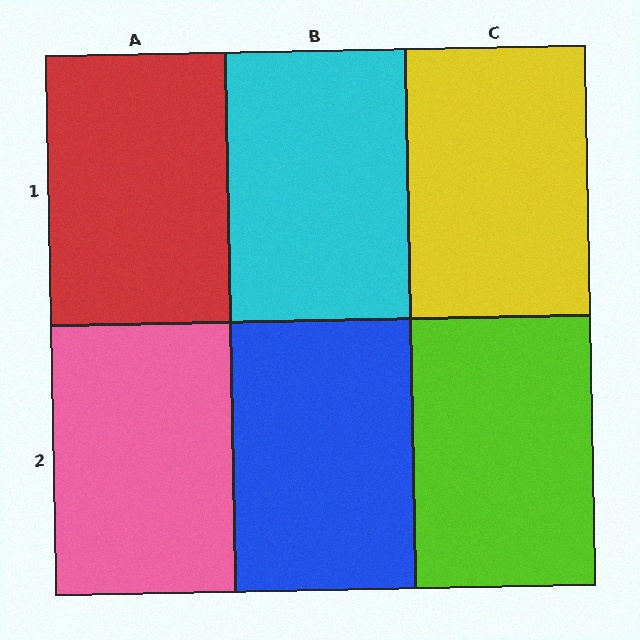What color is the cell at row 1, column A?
Red.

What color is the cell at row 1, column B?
Cyan.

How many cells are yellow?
1 cell is yellow.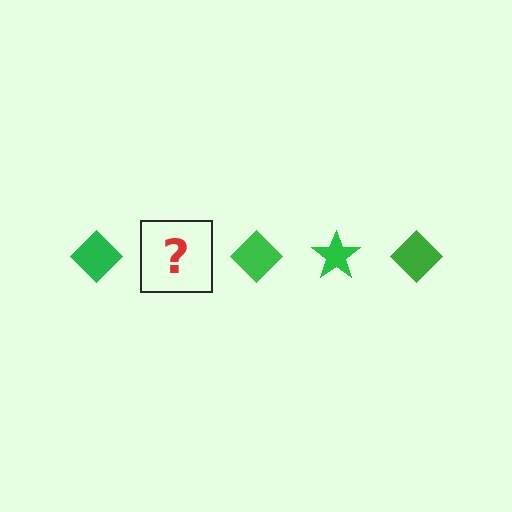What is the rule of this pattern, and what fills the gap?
The rule is that the pattern cycles through diamond, star shapes in green. The gap should be filled with a green star.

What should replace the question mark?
The question mark should be replaced with a green star.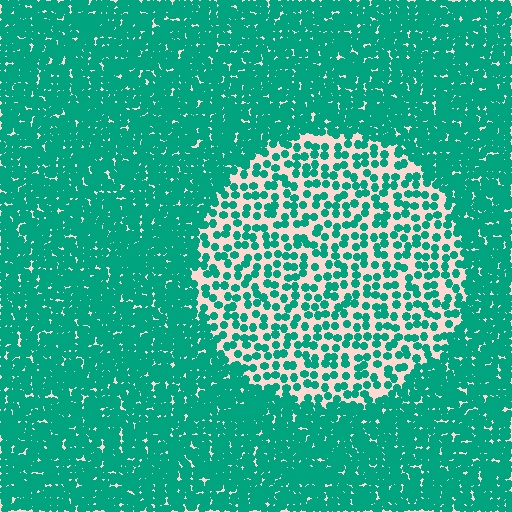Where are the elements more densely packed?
The elements are more densely packed outside the circle boundary.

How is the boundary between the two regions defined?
The boundary is defined by a change in element density (approximately 2.5x ratio). All elements are the same color, size, and shape.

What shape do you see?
I see a circle.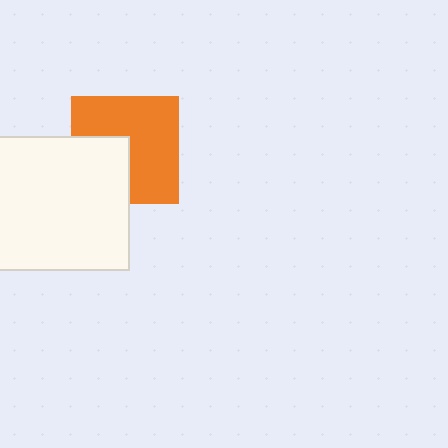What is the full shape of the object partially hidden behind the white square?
The partially hidden object is an orange square.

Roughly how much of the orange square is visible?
Most of it is visible (roughly 66%).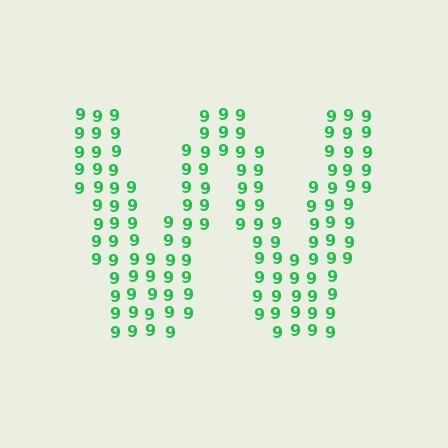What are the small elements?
The small elements are digit 9's.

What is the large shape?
The large shape is the letter W.